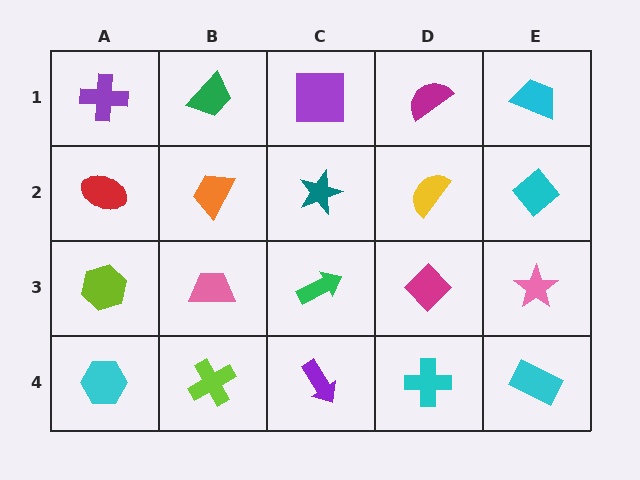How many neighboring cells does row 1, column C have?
3.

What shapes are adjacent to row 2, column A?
A purple cross (row 1, column A), a lime hexagon (row 3, column A), an orange trapezoid (row 2, column B).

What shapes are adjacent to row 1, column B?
An orange trapezoid (row 2, column B), a purple cross (row 1, column A), a purple square (row 1, column C).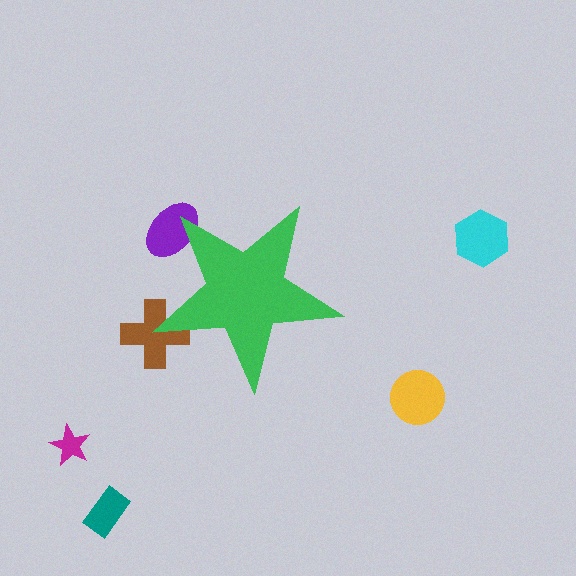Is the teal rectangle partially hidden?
No, the teal rectangle is fully visible.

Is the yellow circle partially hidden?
No, the yellow circle is fully visible.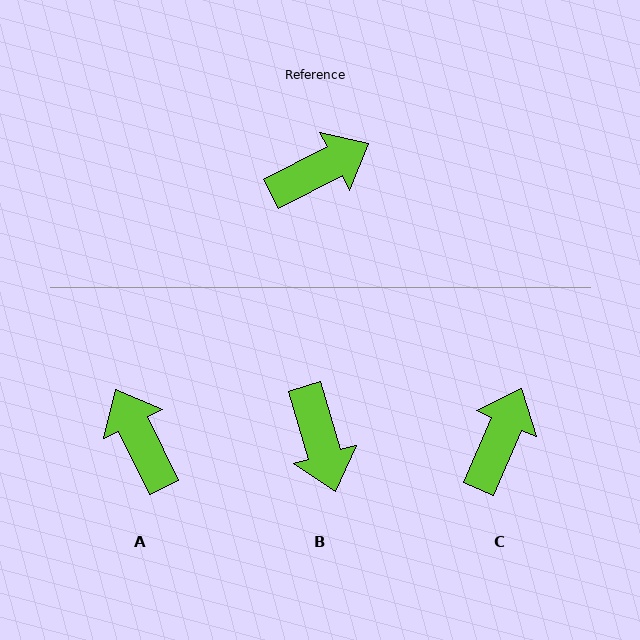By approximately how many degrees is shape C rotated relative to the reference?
Approximately 40 degrees counter-clockwise.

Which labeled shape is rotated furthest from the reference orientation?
B, about 101 degrees away.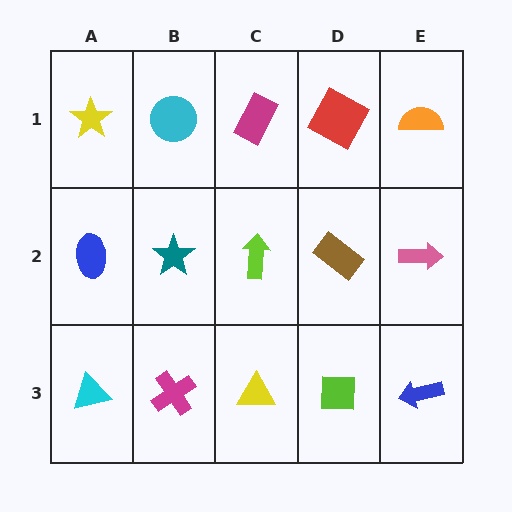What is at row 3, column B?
A magenta cross.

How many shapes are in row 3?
5 shapes.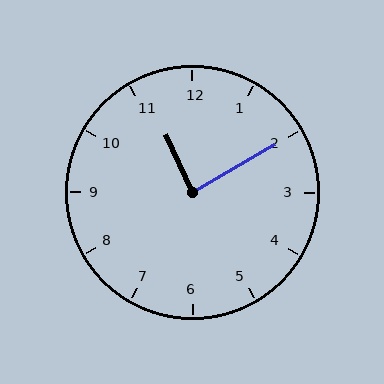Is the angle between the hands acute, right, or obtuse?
It is right.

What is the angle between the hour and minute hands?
Approximately 85 degrees.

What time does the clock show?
11:10.